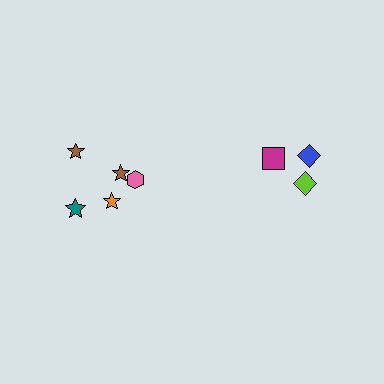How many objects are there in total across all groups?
There are 8 objects.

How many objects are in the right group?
There are 3 objects.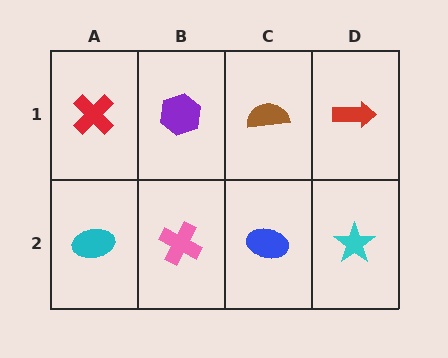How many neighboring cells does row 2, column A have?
2.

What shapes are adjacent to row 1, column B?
A pink cross (row 2, column B), a red cross (row 1, column A), a brown semicircle (row 1, column C).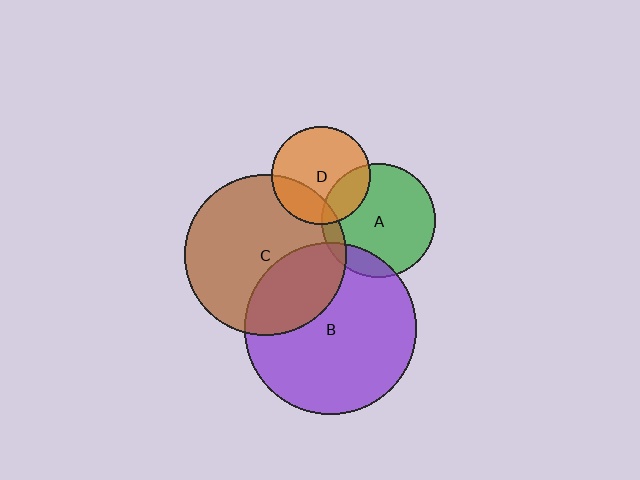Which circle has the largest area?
Circle B (purple).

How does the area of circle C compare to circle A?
Approximately 2.0 times.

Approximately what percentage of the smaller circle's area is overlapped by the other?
Approximately 15%.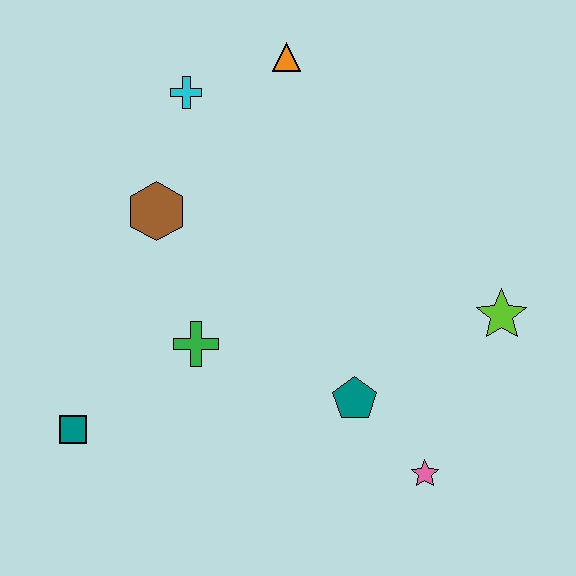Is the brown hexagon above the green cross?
Yes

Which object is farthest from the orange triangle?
The pink star is farthest from the orange triangle.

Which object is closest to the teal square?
The green cross is closest to the teal square.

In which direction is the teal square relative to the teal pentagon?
The teal square is to the left of the teal pentagon.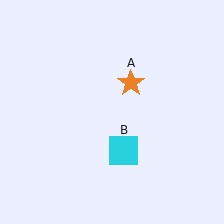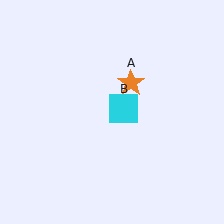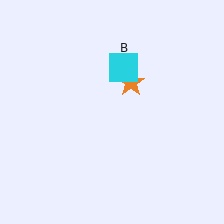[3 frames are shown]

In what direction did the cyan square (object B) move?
The cyan square (object B) moved up.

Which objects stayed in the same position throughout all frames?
Orange star (object A) remained stationary.